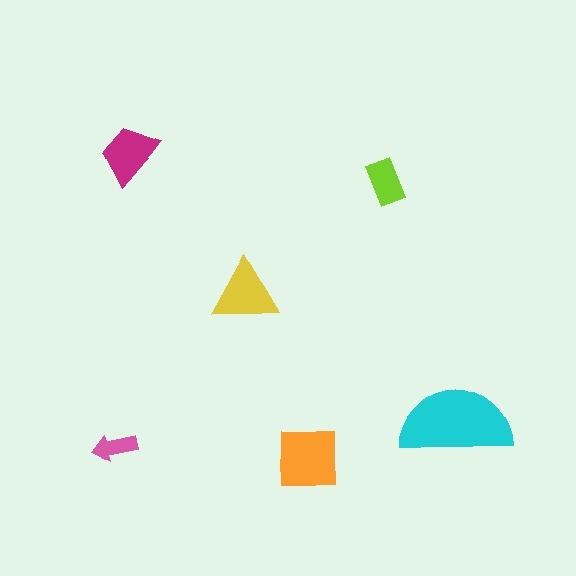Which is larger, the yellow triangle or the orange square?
The orange square.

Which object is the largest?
The cyan semicircle.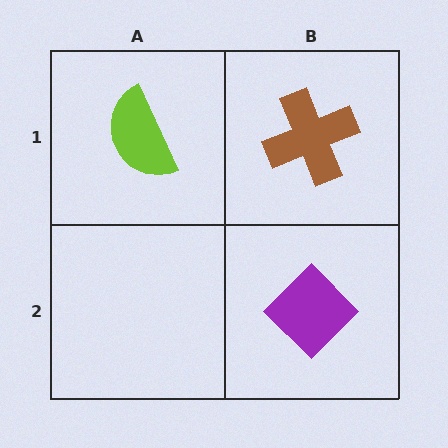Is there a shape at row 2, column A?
No, that cell is empty.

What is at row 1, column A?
A lime semicircle.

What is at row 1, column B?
A brown cross.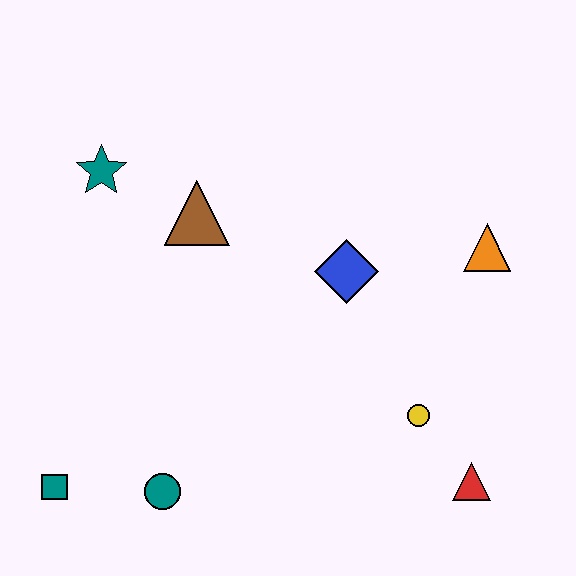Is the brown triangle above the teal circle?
Yes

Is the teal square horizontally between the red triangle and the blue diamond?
No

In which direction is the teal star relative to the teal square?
The teal star is above the teal square.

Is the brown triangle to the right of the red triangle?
No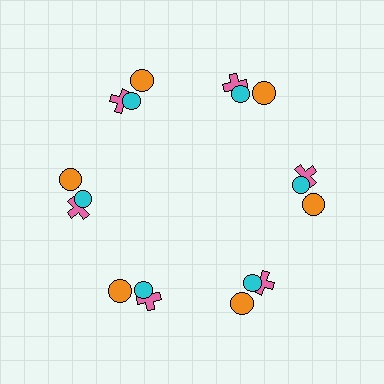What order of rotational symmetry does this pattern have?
This pattern has 6-fold rotational symmetry.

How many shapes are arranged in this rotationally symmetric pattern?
There are 18 shapes, arranged in 6 groups of 3.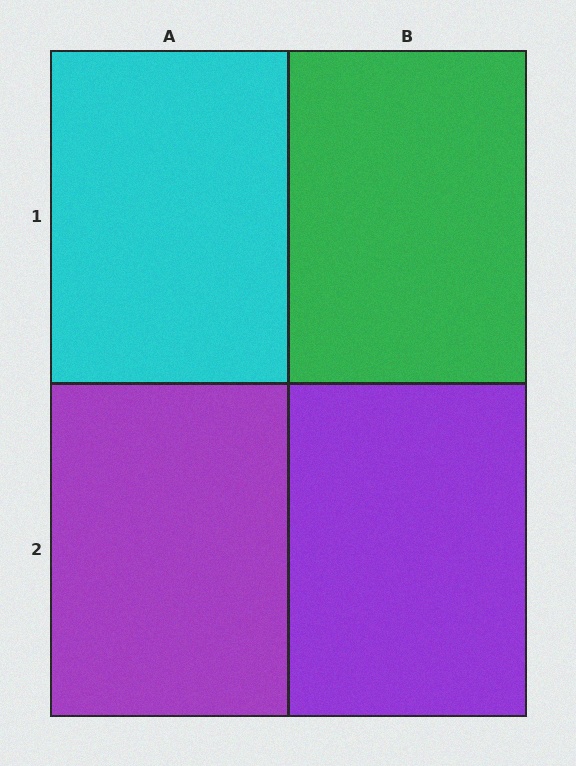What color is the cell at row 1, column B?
Green.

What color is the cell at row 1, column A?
Cyan.